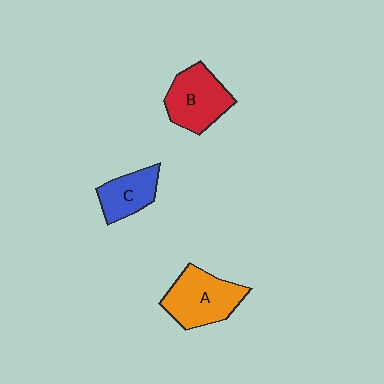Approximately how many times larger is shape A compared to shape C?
Approximately 1.5 times.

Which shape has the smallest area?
Shape C (blue).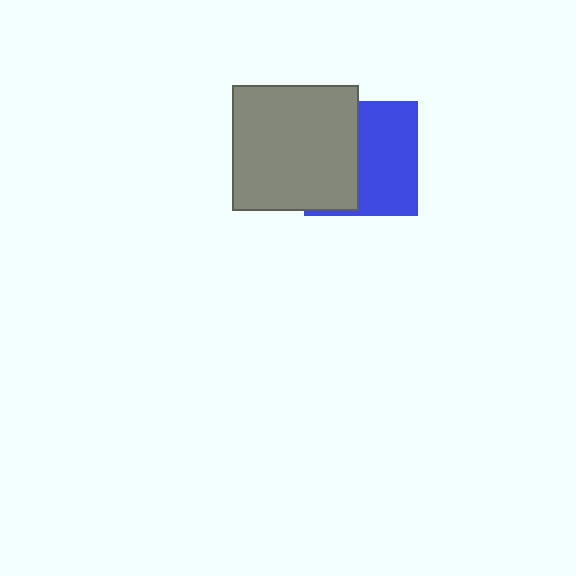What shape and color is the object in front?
The object in front is a gray square.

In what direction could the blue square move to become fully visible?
The blue square could move right. That would shift it out from behind the gray square entirely.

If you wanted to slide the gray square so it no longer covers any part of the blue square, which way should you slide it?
Slide it left — that is the most direct way to separate the two shapes.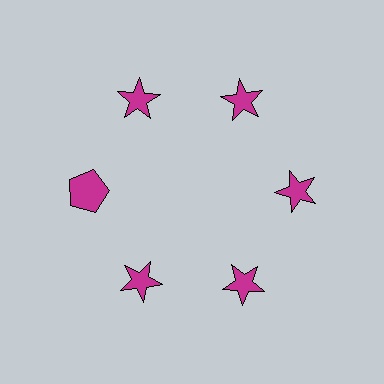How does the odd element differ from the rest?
It has a different shape: pentagon instead of star.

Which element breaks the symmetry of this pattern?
The magenta pentagon at roughly the 9 o'clock position breaks the symmetry. All other shapes are magenta stars.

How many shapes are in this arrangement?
There are 6 shapes arranged in a ring pattern.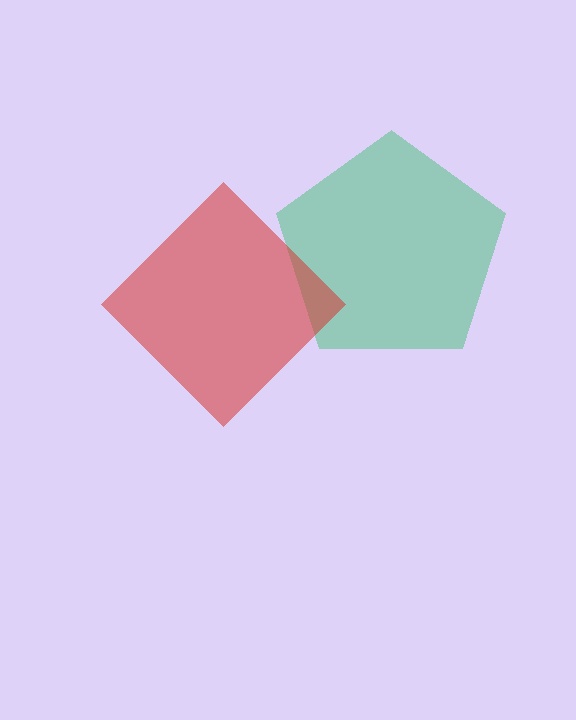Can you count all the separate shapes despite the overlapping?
Yes, there are 2 separate shapes.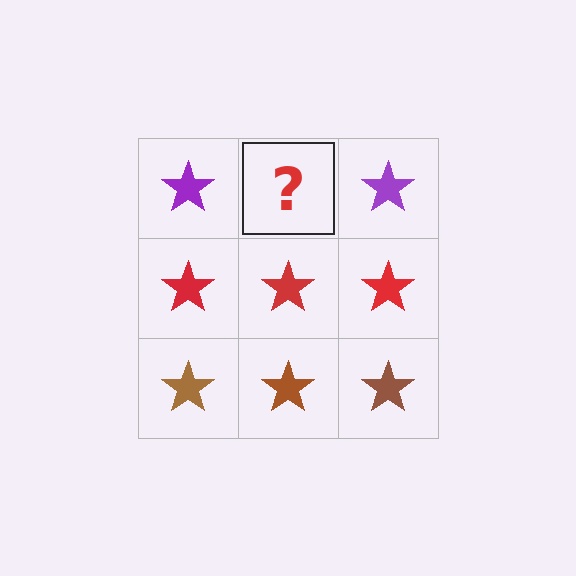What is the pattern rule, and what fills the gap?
The rule is that each row has a consistent color. The gap should be filled with a purple star.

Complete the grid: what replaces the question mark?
The question mark should be replaced with a purple star.